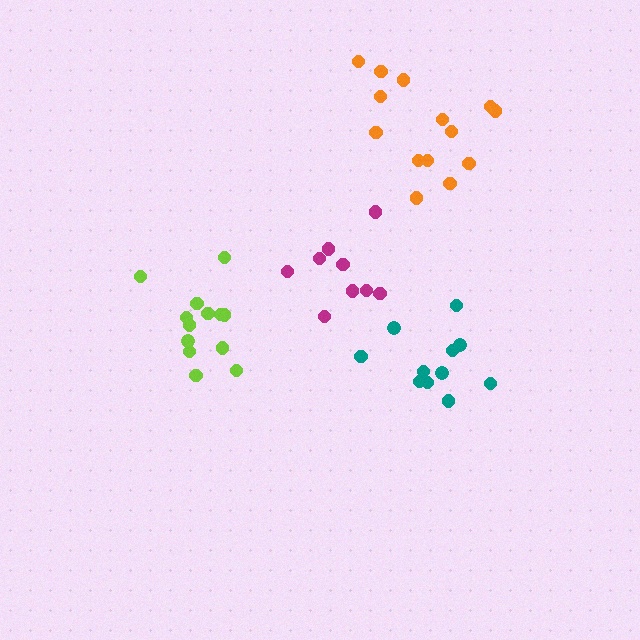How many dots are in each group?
Group 1: 9 dots, Group 2: 11 dots, Group 3: 13 dots, Group 4: 14 dots (47 total).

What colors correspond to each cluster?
The clusters are colored: magenta, teal, lime, orange.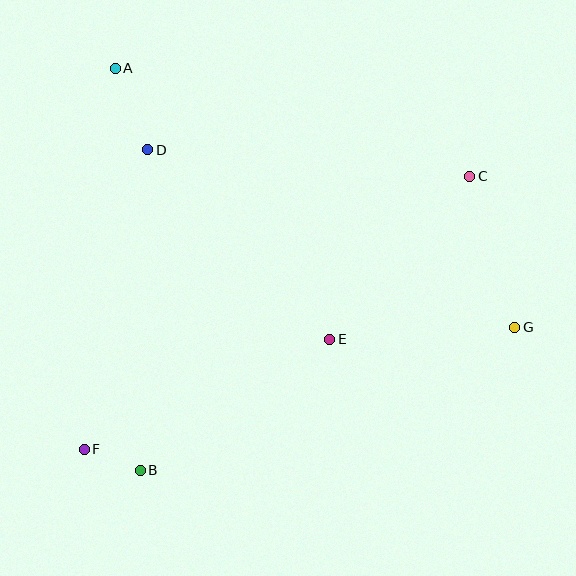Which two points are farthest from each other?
Points A and G are farthest from each other.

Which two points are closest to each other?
Points B and F are closest to each other.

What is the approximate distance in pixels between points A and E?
The distance between A and E is approximately 346 pixels.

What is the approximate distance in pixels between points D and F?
The distance between D and F is approximately 306 pixels.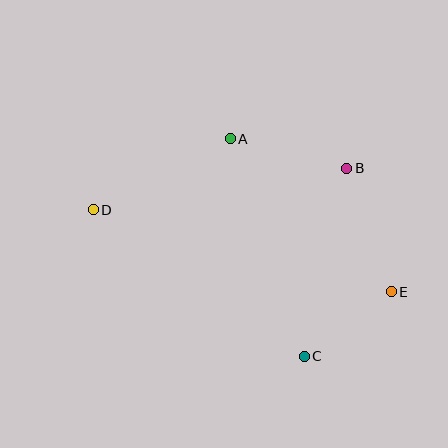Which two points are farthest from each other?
Points D and E are farthest from each other.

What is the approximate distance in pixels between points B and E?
The distance between B and E is approximately 131 pixels.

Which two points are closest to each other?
Points C and E are closest to each other.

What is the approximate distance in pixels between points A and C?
The distance between A and C is approximately 230 pixels.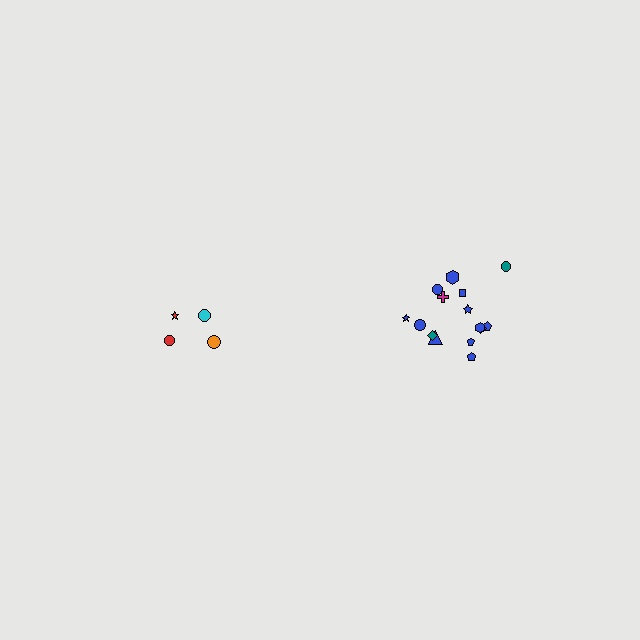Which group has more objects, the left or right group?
The right group.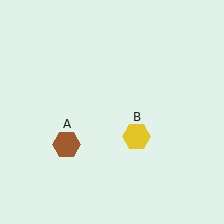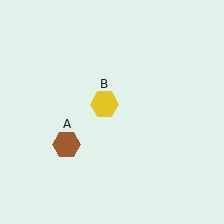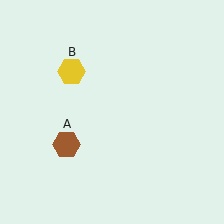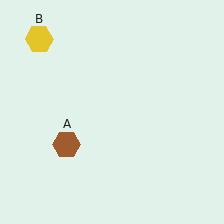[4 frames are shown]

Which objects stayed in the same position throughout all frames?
Brown hexagon (object A) remained stationary.